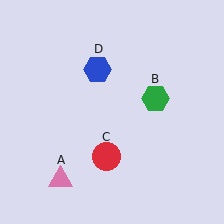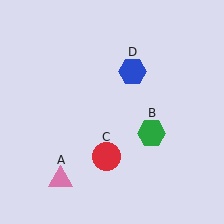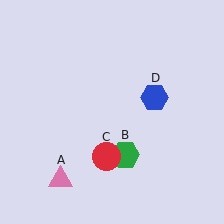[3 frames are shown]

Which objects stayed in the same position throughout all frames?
Pink triangle (object A) and red circle (object C) remained stationary.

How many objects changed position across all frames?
2 objects changed position: green hexagon (object B), blue hexagon (object D).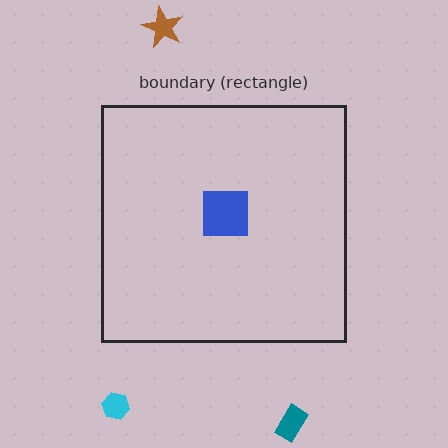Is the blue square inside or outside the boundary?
Inside.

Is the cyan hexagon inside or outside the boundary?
Outside.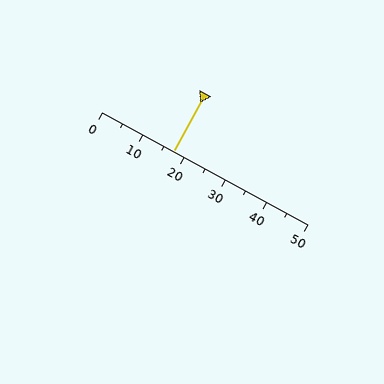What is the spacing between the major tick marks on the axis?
The major ticks are spaced 10 apart.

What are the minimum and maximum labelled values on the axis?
The axis runs from 0 to 50.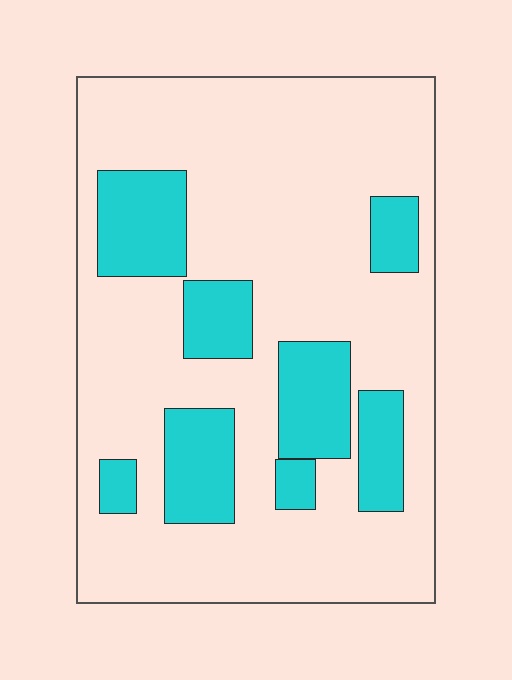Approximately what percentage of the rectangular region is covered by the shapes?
Approximately 25%.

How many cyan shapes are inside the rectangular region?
8.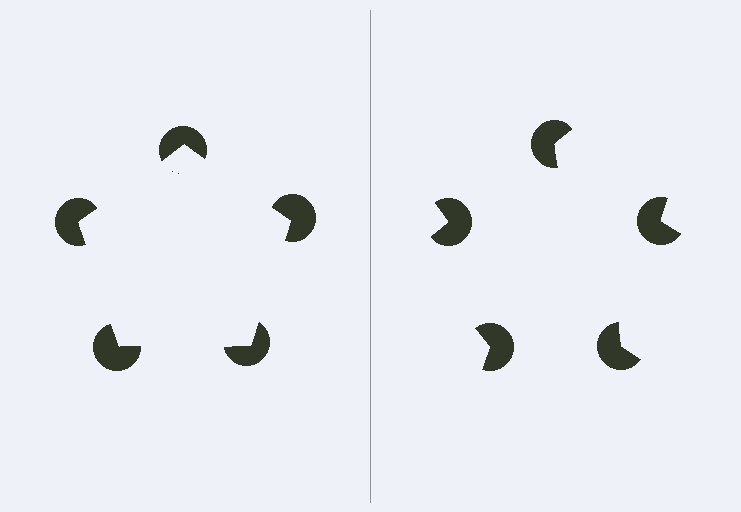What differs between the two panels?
The pac-man discs are positioned identically on both sides; only the wedge orientations differ. On the left they align to a pentagon; on the right they are misaligned.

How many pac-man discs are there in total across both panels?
10 — 5 on each side.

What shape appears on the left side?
An illusory pentagon.